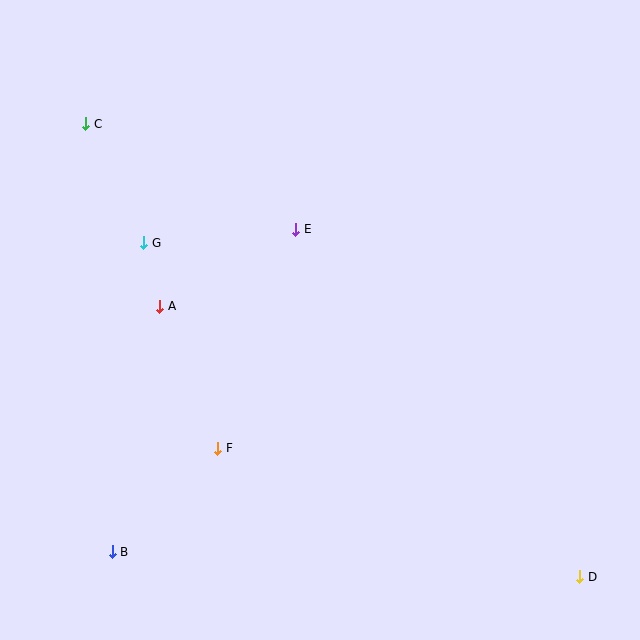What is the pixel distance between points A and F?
The distance between A and F is 153 pixels.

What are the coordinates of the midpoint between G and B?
The midpoint between G and B is at (128, 397).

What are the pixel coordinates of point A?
Point A is at (160, 306).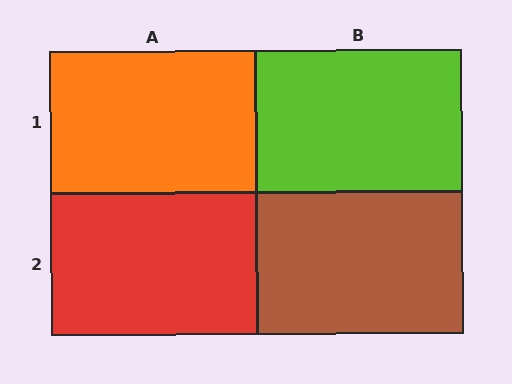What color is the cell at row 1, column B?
Lime.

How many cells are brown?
1 cell is brown.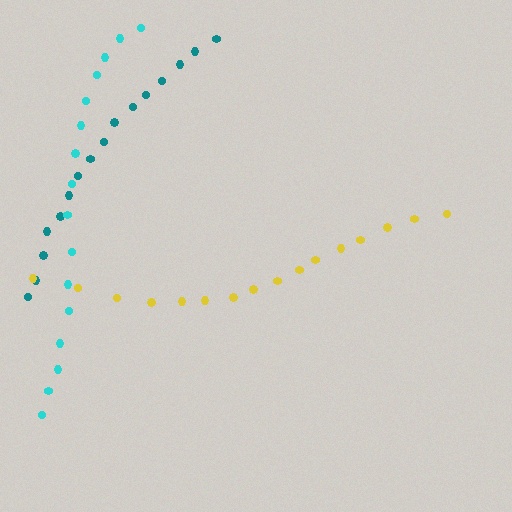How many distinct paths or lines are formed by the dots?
There are 3 distinct paths.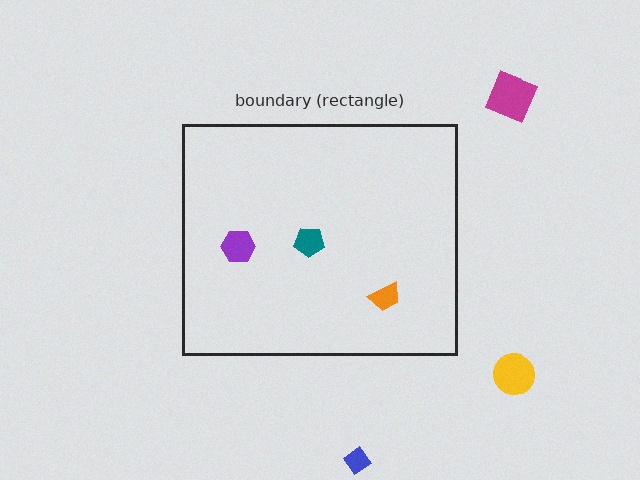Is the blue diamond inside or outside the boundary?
Outside.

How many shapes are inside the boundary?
3 inside, 3 outside.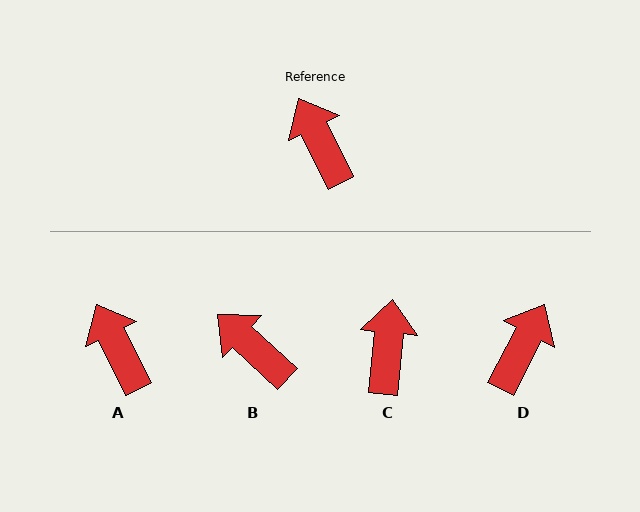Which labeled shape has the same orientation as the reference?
A.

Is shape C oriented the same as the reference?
No, it is off by about 32 degrees.